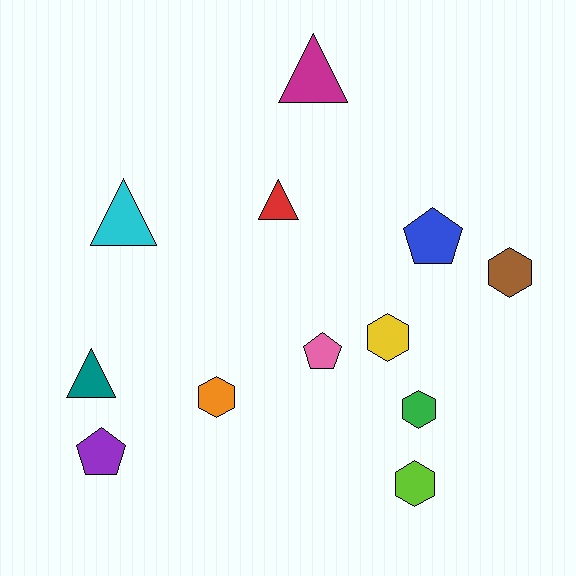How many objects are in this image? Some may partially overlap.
There are 12 objects.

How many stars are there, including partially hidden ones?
There are no stars.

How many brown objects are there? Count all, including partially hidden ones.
There is 1 brown object.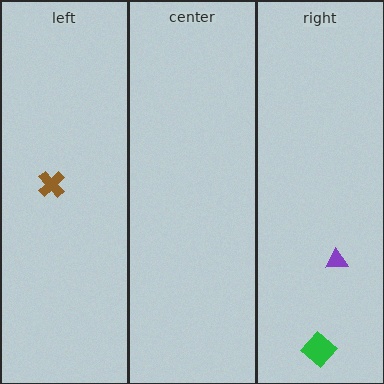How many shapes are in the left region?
1.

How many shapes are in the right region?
2.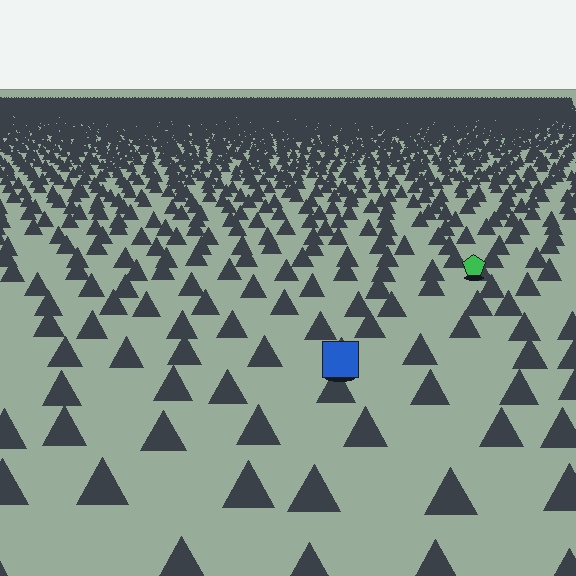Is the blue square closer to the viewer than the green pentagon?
Yes. The blue square is closer — you can tell from the texture gradient: the ground texture is coarser near it.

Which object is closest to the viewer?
The blue square is closest. The texture marks near it are larger and more spread out.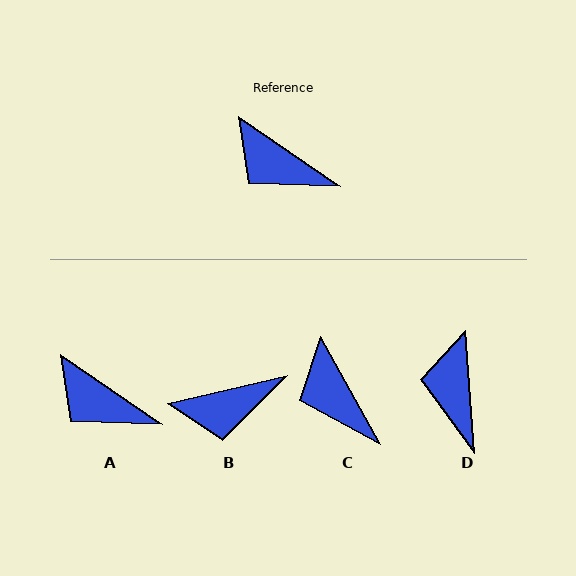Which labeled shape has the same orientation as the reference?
A.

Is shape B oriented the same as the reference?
No, it is off by about 47 degrees.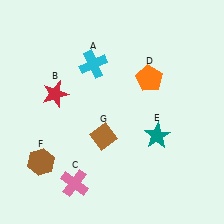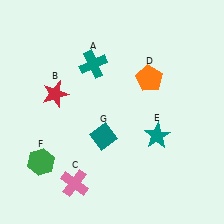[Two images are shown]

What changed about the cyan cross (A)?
In Image 1, A is cyan. In Image 2, it changed to teal.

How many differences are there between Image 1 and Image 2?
There are 3 differences between the two images.